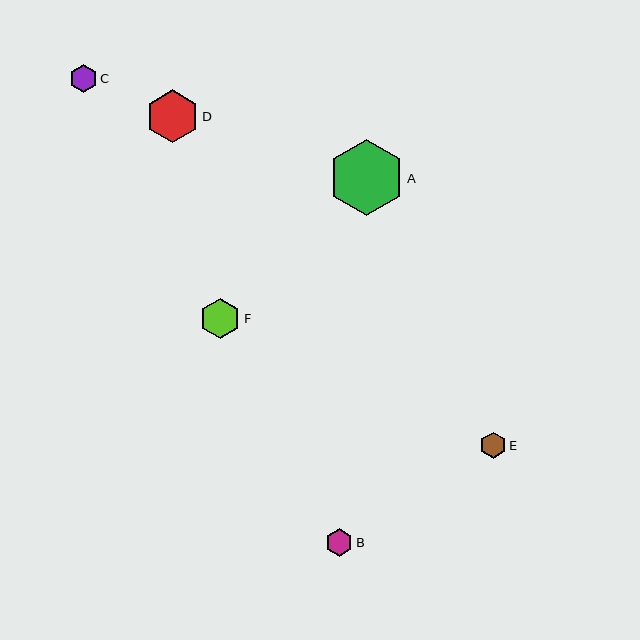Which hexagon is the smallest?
Hexagon E is the smallest with a size of approximately 26 pixels.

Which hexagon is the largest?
Hexagon A is the largest with a size of approximately 76 pixels.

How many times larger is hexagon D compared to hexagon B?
Hexagon D is approximately 1.9 times the size of hexagon B.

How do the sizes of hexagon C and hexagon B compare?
Hexagon C and hexagon B are approximately the same size.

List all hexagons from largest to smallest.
From largest to smallest: A, D, F, C, B, E.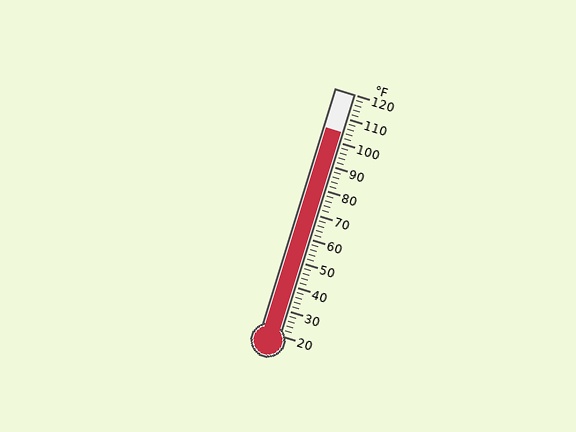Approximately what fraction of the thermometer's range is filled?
The thermometer is filled to approximately 85% of its range.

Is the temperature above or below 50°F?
The temperature is above 50°F.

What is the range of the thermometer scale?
The thermometer scale ranges from 20°F to 120°F.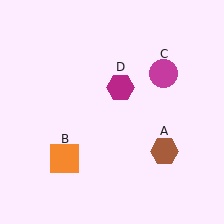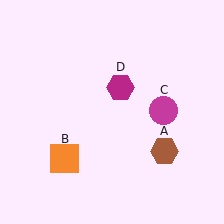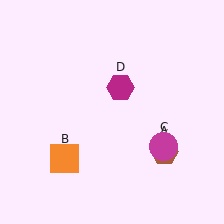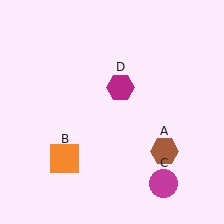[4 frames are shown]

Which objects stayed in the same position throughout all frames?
Brown hexagon (object A) and orange square (object B) and magenta hexagon (object D) remained stationary.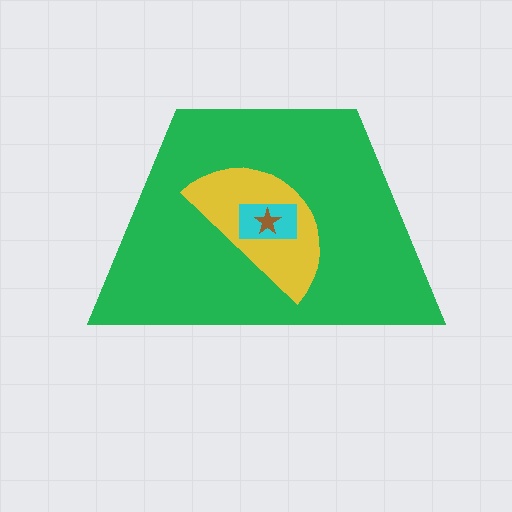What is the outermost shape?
The green trapezoid.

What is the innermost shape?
The brown star.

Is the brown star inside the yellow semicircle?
Yes.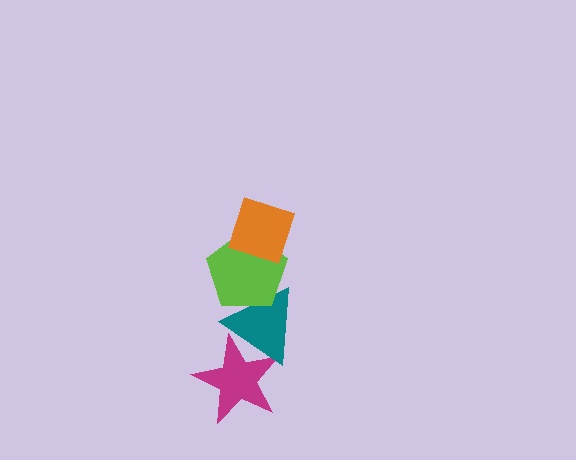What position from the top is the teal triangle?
The teal triangle is 3rd from the top.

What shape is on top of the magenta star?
The teal triangle is on top of the magenta star.